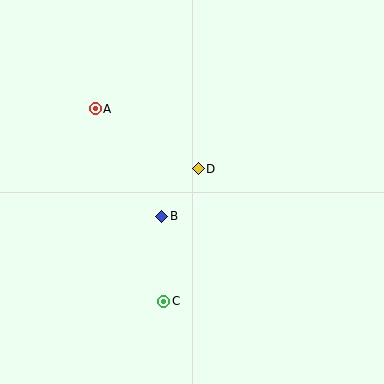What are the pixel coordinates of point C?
Point C is at (164, 301).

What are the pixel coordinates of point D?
Point D is at (198, 169).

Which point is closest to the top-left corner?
Point A is closest to the top-left corner.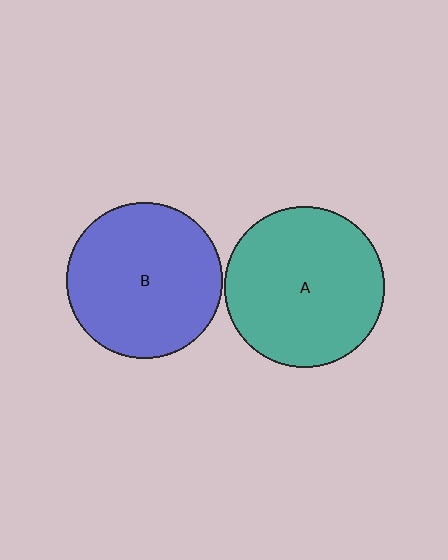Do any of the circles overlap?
No, none of the circles overlap.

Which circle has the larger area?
Circle A (teal).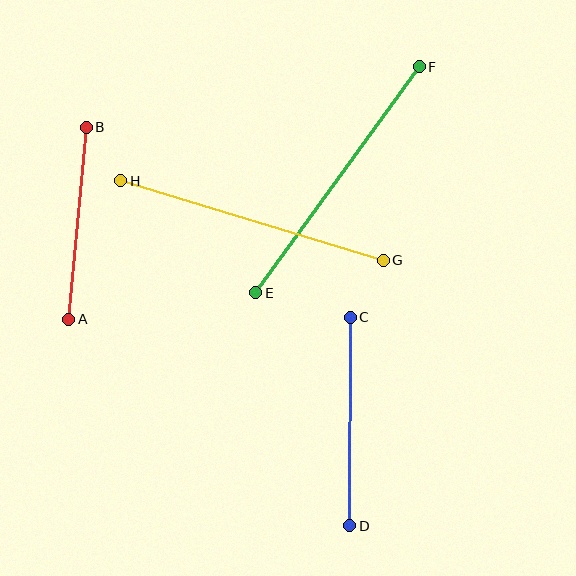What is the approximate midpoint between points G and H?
The midpoint is at approximately (252, 221) pixels.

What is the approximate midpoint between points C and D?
The midpoint is at approximately (350, 422) pixels.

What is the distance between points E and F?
The distance is approximately 279 pixels.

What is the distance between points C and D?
The distance is approximately 208 pixels.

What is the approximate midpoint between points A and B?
The midpoint is at approximately (78, 223) pixels.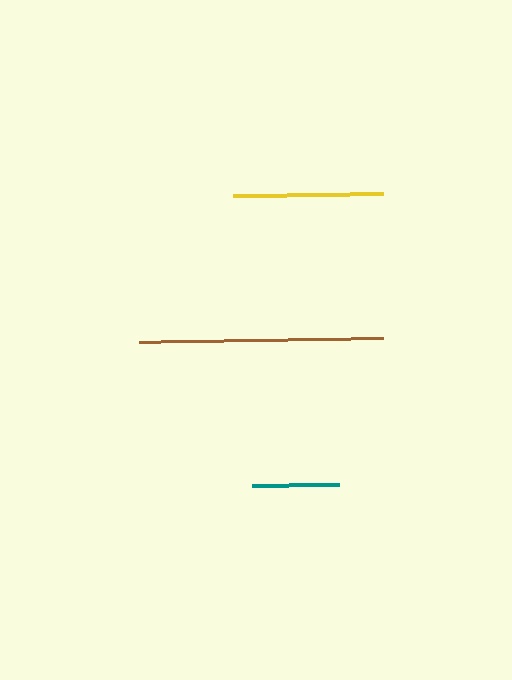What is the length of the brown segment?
The brown segment is approximately 245 pixels long.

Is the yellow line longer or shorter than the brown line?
The brown line is longer than the yellow line.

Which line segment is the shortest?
The teal line is the shortest at approximately 86 pixels.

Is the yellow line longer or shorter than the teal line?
The yellow line is longer than the teal line.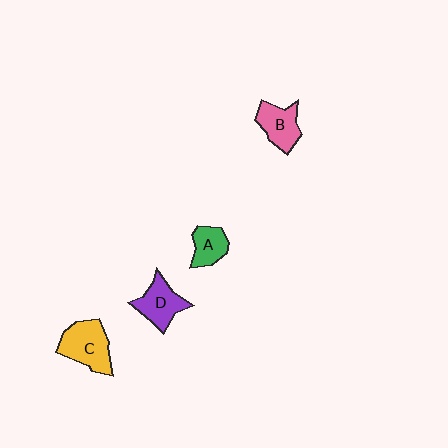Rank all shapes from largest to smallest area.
From largest to smallest: C (yellow), D (purple), B (pink), A (green).